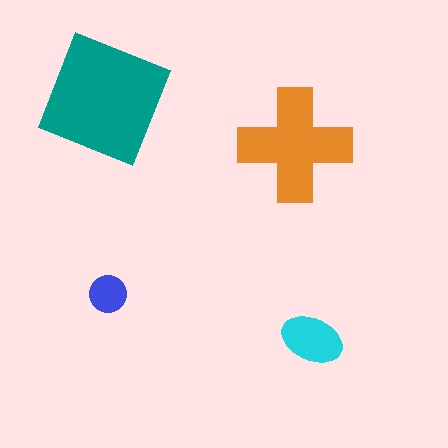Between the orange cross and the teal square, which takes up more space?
The teal square.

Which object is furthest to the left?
The teal square is leftmost.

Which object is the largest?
The teal square.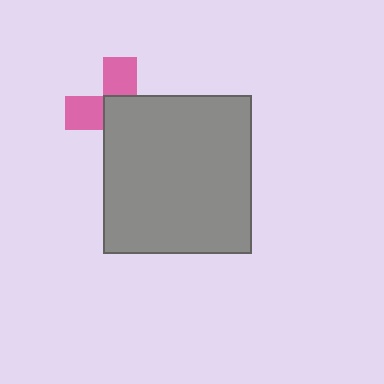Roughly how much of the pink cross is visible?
A small part of it is visible (roughly 41%).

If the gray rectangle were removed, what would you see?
You would see the complete pink cross.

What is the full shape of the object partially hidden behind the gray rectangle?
The partially hidden object is a pink cross.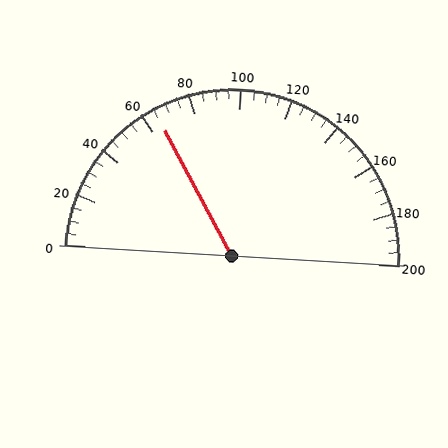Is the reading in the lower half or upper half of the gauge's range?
The reading is in the lower half of the range (0 to 200).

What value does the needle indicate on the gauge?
The needle indicates approximately 65.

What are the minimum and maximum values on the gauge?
The gauge ranges from 0 to 200.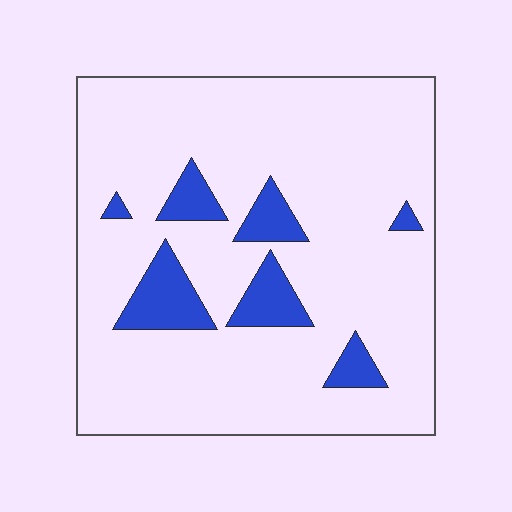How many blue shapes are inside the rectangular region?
7.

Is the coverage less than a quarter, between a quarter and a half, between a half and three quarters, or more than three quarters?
Less than a quarter.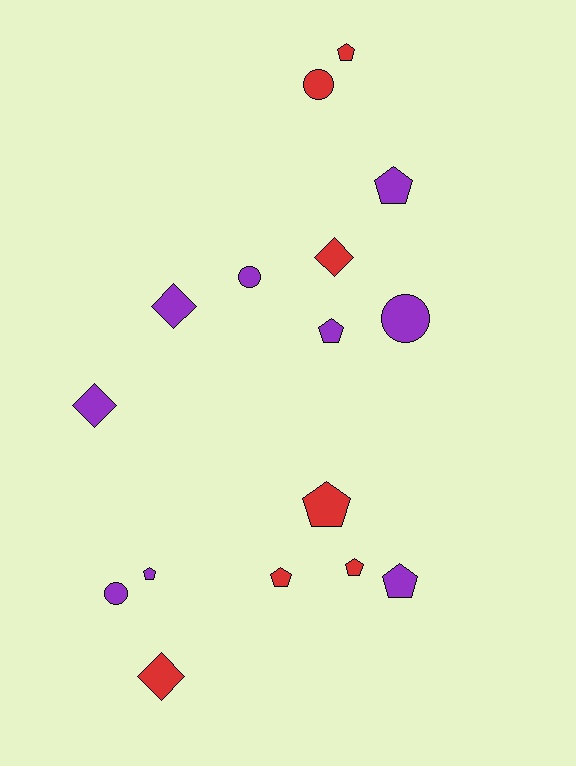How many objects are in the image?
There are 16 objects.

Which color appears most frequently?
Purple, with 9 objects.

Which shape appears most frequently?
Pentagon, with 8 objects.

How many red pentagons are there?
There are 4 red pentagons.